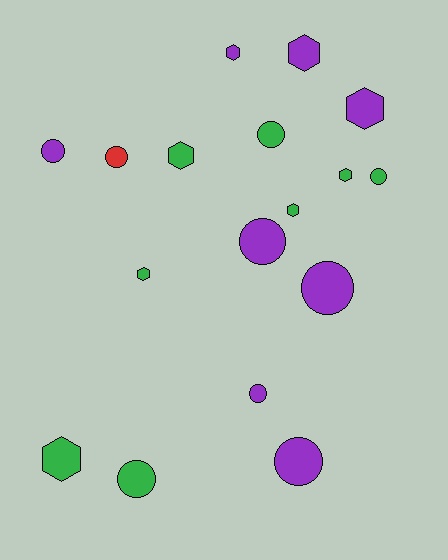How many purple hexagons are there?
There are 3 purple hexagons.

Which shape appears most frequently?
Circle, with 9 objects.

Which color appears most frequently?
Purple, with 8 objects.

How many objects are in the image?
There are 17 objects.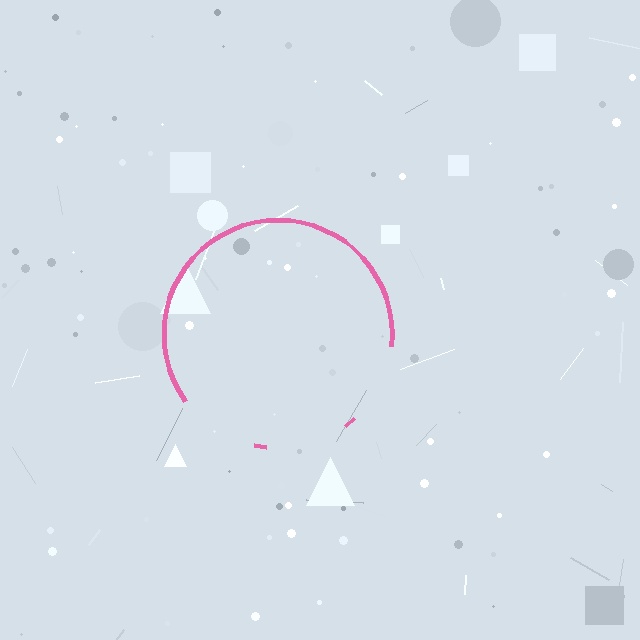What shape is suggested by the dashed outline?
The dashed outline suggests a circle.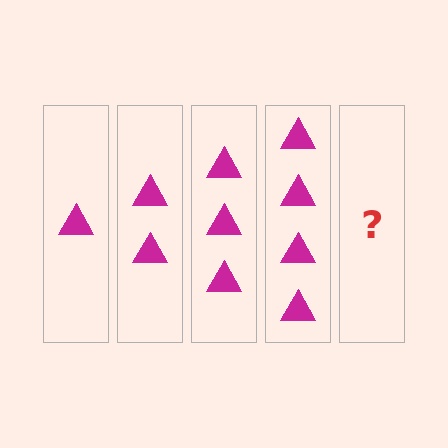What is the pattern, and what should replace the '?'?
The pattern is that each step adds one more triangle. The '?' should be 5 triangles.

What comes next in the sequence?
The next element should be 5 triangles.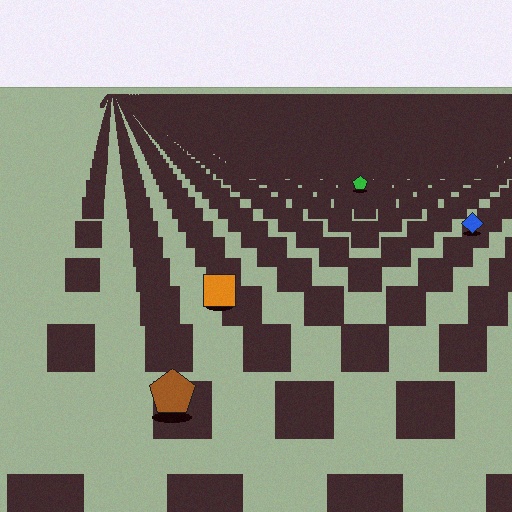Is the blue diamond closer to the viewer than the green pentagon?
Yes. The blue diamond is closer — you can tell from the texture gradient: the ground texture is coarser near it.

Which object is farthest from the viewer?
The green pentagon is farthest from the viewer. It appears smaller and the ground texture around it is denser.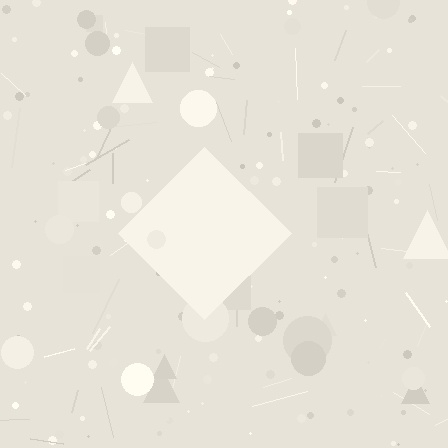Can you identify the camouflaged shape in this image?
The camouflaged shape is a diamond.